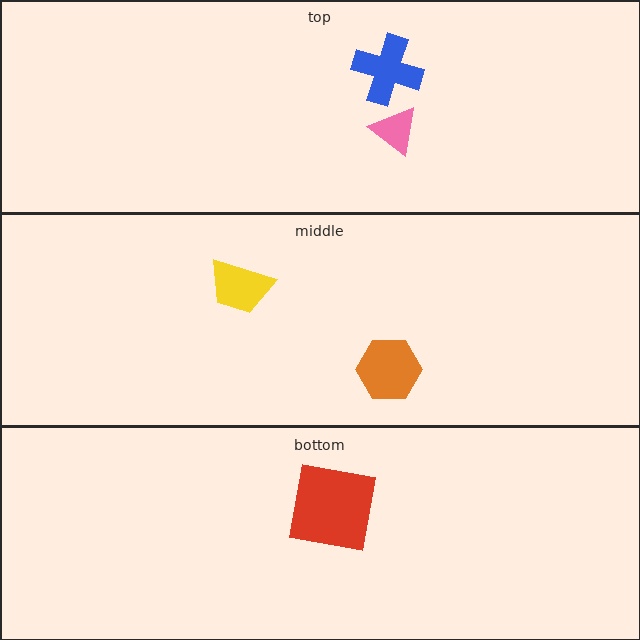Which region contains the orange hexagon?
The middle region.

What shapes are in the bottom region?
The red square.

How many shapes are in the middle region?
2.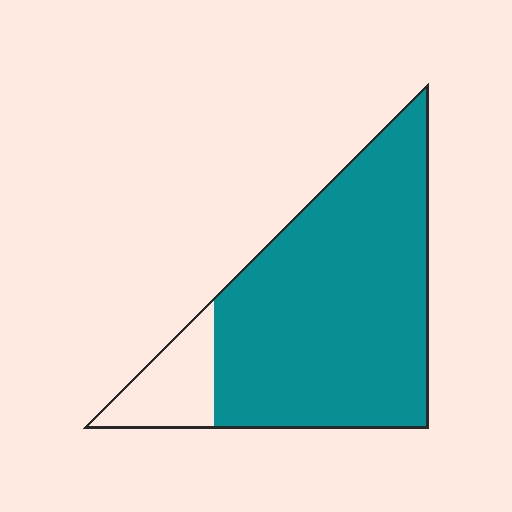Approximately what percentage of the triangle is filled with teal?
Approximately 85%.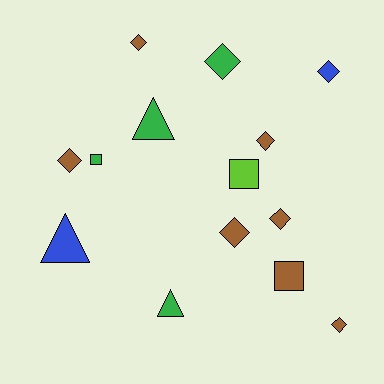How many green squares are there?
There is 1 green square.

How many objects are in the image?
There are 14 objects.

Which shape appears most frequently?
Diamond, with 8 objects.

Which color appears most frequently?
Brown, with 7 objects.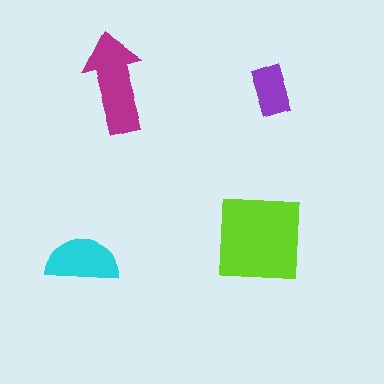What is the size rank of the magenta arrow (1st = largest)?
2nd.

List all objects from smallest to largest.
The purple rectangle, the cyan semicircle, the magenta arrow, the lime square.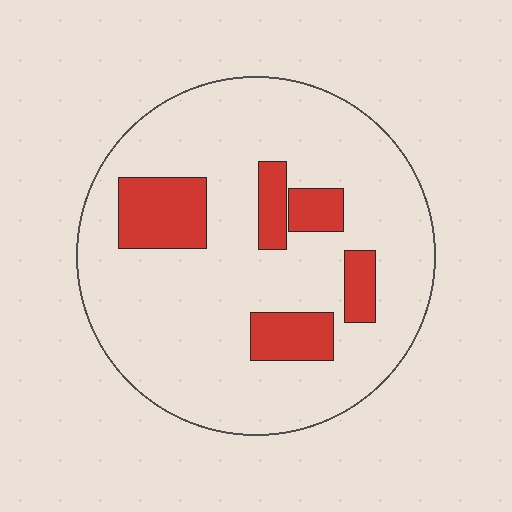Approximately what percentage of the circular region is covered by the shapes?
Approximately 20%.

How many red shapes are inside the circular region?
5.